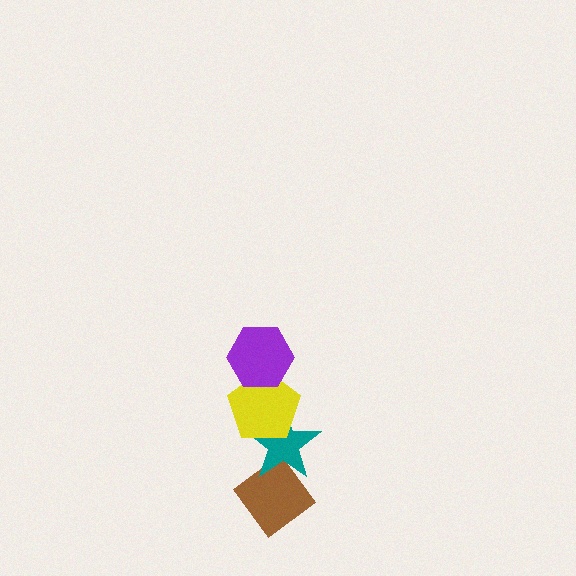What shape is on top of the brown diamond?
The teal star is on top of the brown diamond.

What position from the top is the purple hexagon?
The purple hexagon is 1st from the top.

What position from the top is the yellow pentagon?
The yellow pentagon is 2nd from the top.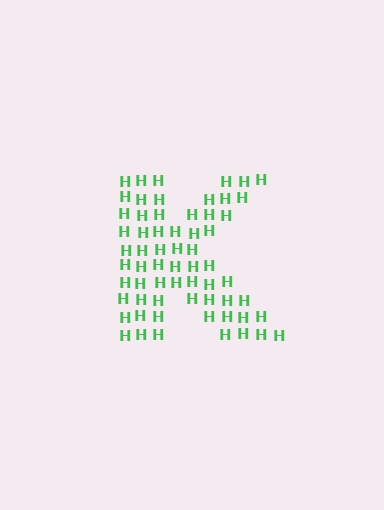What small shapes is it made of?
It is made of small letter H's.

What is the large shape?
The large shape is the letter K.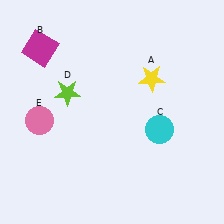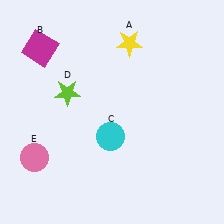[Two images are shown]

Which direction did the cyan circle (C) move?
The cyan circle (C) moved left.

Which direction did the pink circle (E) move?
The pink circle (E) moved down.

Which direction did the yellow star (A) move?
The yellow star (A) moved up.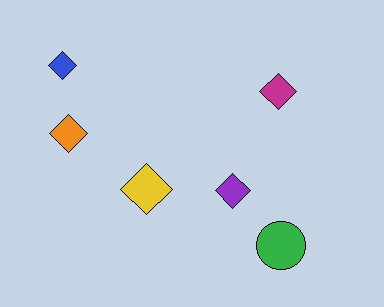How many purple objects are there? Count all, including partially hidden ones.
There is 1 purple object.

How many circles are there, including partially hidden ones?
There is 1 circle.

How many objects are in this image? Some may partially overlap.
There are 6 objects.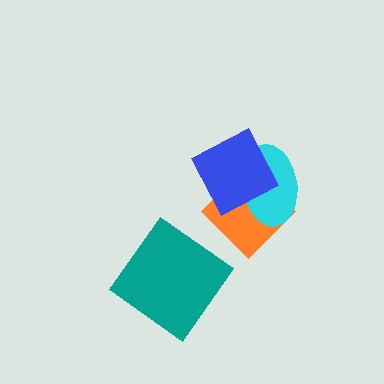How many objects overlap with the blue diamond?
2 objects overlap with the blue diamond.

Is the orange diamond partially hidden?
Yes, it is partially covered by another shape.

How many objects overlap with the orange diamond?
2 objects overlap with the orange diamond.